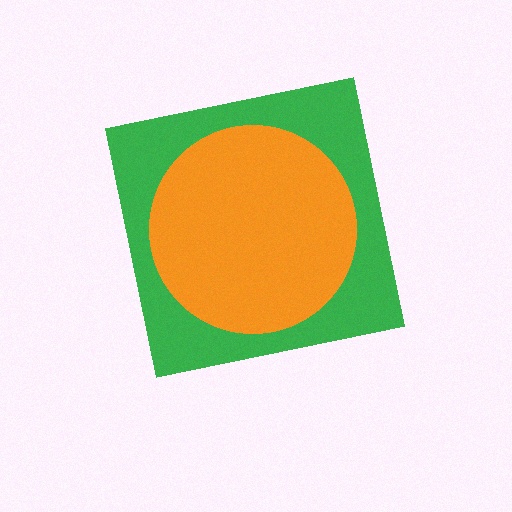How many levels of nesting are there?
2.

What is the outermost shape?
The green square.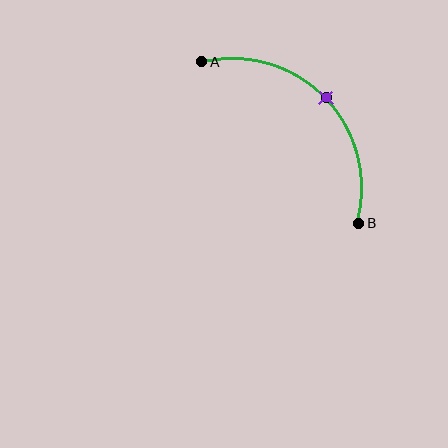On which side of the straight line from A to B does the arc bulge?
The arc bulges above and to the right of the straight line connecting A and B.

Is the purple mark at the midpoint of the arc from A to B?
Yes. The purple mark lies on the arc at equal arc-length from both A and B — it is the arc midpoint.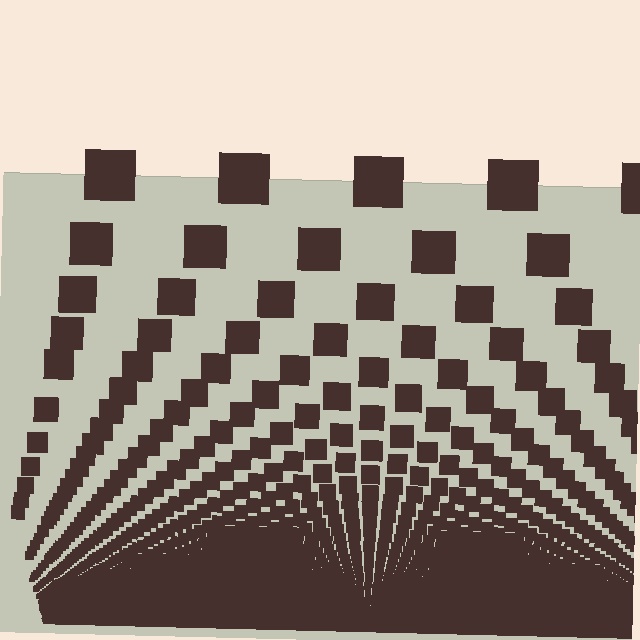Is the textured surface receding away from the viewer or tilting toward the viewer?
The surface appears to tilt toward the viewer. Texture elements get larger and sparser toward the top.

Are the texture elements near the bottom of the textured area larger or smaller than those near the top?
Smaller. The gradient is inverted — elements near the bottom are smaller and denser.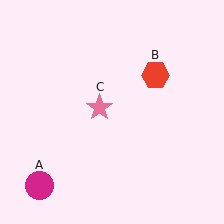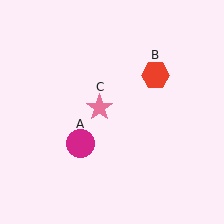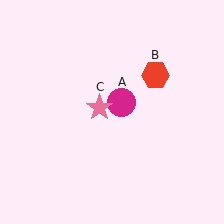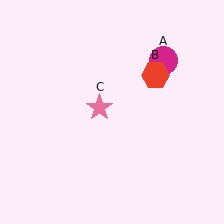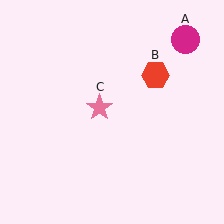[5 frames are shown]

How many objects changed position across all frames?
1 object changed position: magenta circle (object A).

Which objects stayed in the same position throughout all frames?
Red hexagon (object B) and pink star (object C) remained stationary.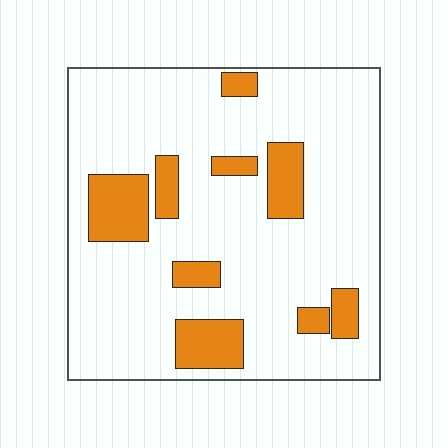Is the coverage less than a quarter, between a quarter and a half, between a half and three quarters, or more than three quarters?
Less than a quarter.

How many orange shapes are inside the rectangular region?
9.